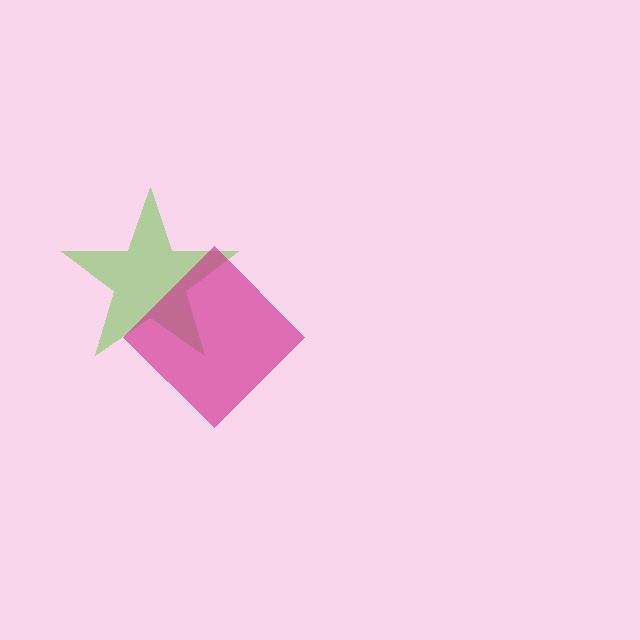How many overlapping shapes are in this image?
There are 2 overlapping shapes in the image.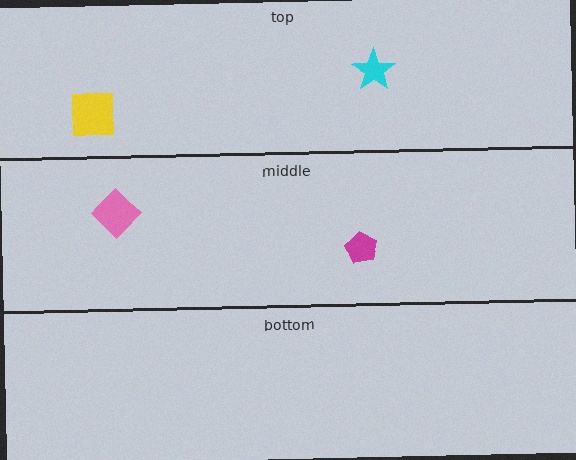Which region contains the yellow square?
The top region.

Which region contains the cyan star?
The top region.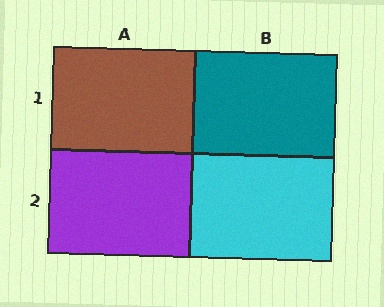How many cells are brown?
1 cell is brown.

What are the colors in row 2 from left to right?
Purple, cyan.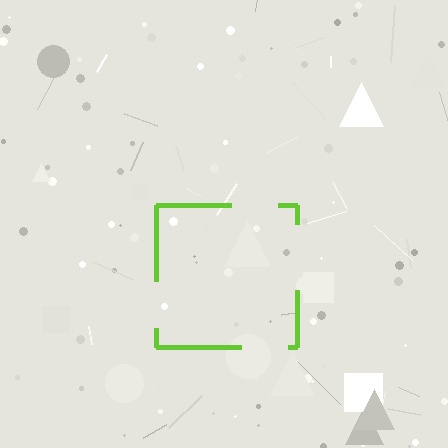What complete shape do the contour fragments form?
The contour fragments form a square.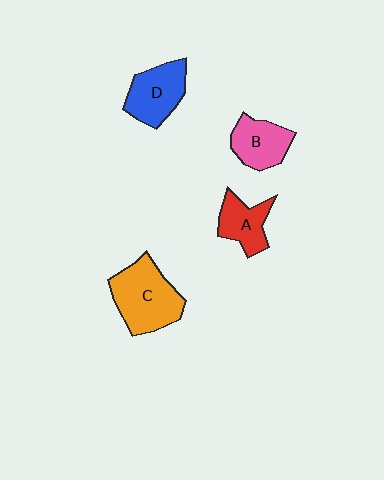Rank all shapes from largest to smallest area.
From largest to smallest: C (orange), D (blue), B (pink), A (red).